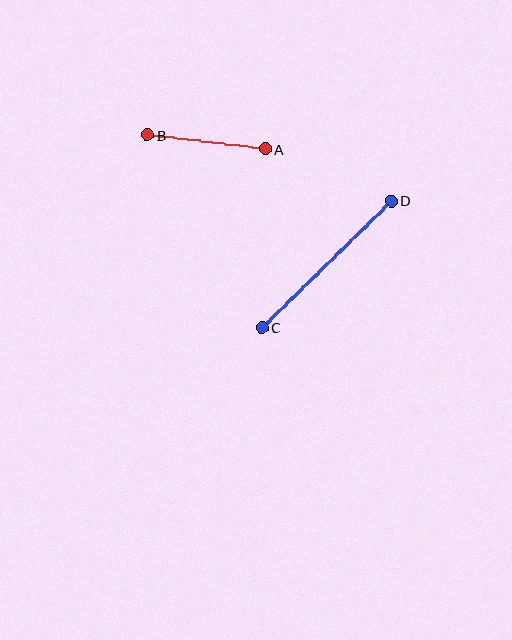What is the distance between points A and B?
The distance is approximately 118 pixels.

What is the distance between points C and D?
The distance is approximately 181 pixels.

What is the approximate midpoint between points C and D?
The midpoint is at approximately (327, 264) pixels.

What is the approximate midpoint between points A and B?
The midpoint is at approximately (207, 142) pixels.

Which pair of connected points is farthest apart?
Points C and D are farthest apart.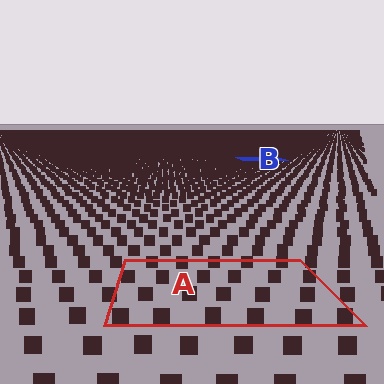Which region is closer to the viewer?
Region A is closer. The texture elements there are larger and more spread out.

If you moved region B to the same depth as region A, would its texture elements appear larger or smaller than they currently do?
They would appear larger. At a closer depth, the same texture elements are projected at a bigger on-screen size.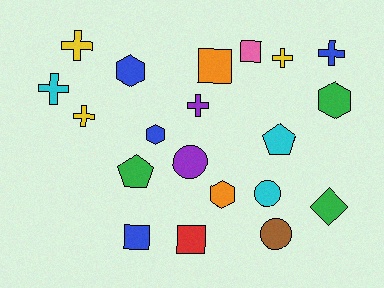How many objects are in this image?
There are 20 objects.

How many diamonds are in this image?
There is 1 diamond.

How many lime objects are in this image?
There are no lime objects.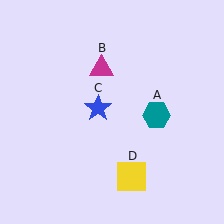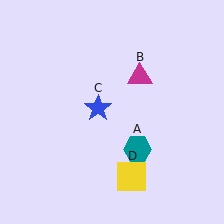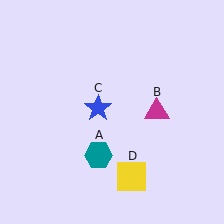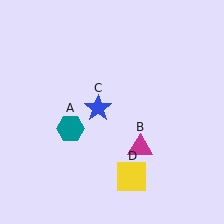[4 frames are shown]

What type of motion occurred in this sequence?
The teal hexagon (object A), magenta triangle (object B) rotated clockwise around the center of the scene.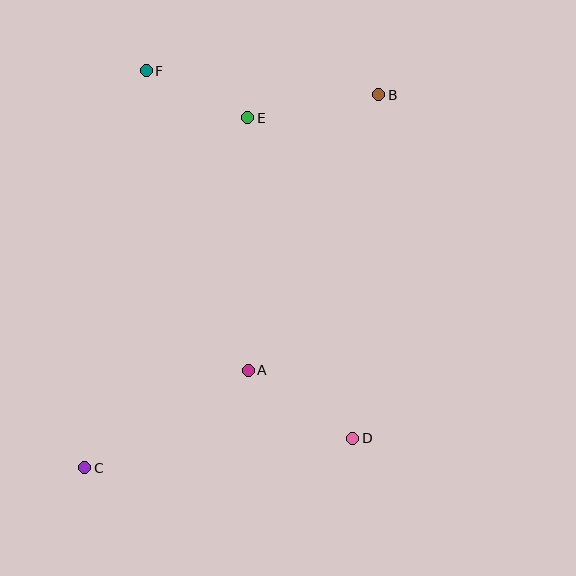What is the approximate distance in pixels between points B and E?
The distance between B and E is approximately 133 pixels.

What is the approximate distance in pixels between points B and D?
The distance between B and D is approximately 344 pixels.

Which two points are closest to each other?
Points E and F are closest to each other.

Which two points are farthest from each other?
Points B and C are farthest from each other.